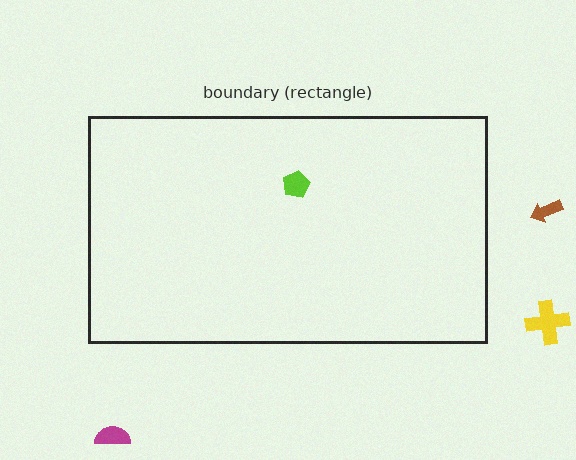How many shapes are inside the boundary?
1 inside, 3 outside.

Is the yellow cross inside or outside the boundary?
Outside.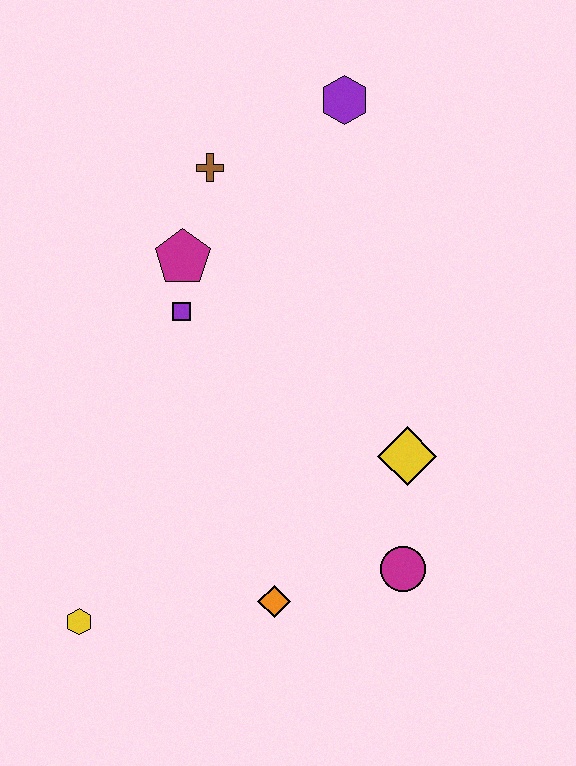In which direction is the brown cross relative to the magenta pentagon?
The brown cross is above the magenta pentagon.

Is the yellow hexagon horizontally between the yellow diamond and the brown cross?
No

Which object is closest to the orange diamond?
The magenta circle is closest to the orange diamond.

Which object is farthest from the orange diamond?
The purple hexagon is farthest from the orange diamond.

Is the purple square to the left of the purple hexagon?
Yes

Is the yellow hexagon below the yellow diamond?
Yes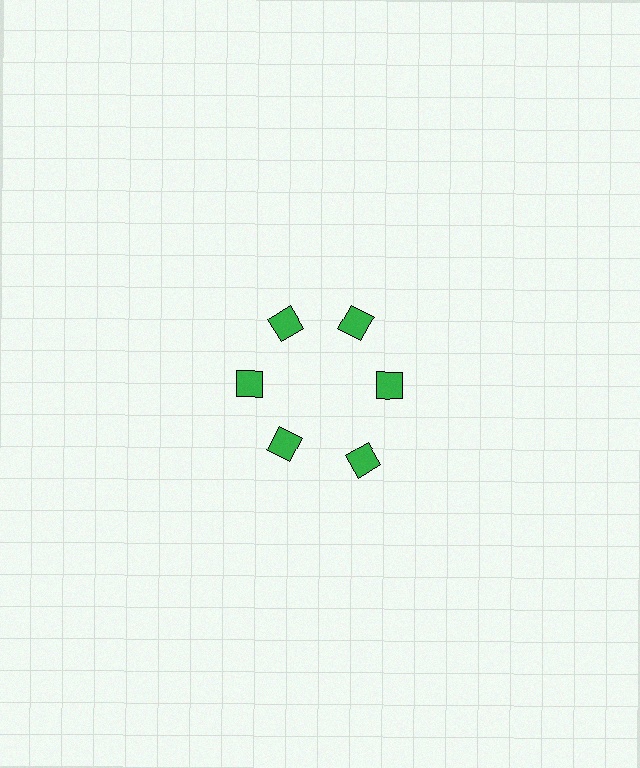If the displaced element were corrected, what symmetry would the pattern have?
It would have 6-fold rotational symmetry — the pattern would map onto itself every 60 degrees.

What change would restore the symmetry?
The symmetry would be restored by moving it inward, back onto the ring so that all 6 squares sit at equal angles and equal distance from the center.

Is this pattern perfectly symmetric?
No. The 6 green squares are arranged in a ring, but one element near the 5 o'clock position is pushed outward from the center, breaking the 6-fold rotational symmetry.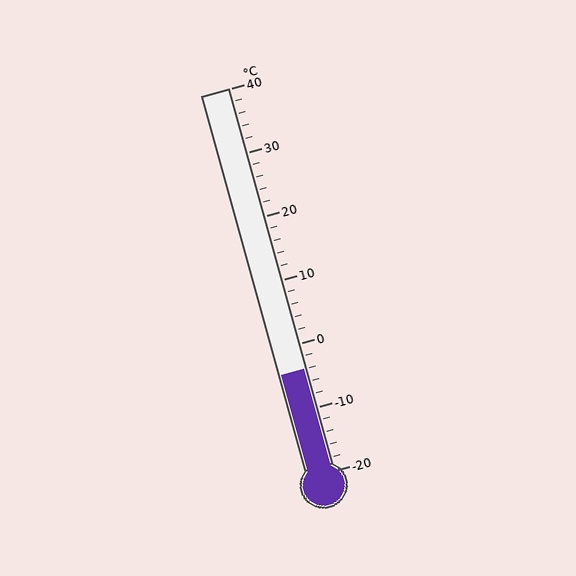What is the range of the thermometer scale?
The thermometer scale ranges from -20°C to 40°C.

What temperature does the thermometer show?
The thermometer shows approximately -4°C.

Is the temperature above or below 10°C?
The temperature is below 10°C.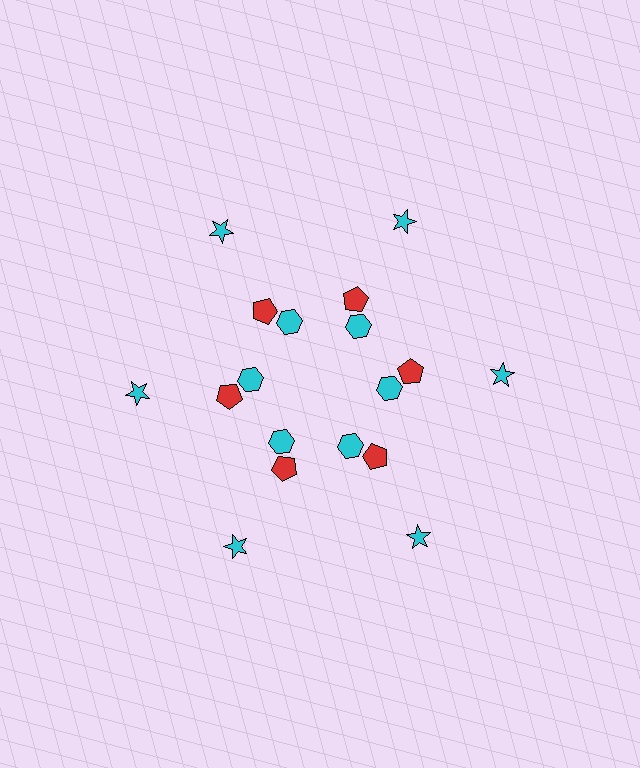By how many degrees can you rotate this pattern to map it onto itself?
The pattern maps onto itself every 60 degrees of rotation.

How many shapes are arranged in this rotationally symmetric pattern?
There are 18 shapes, arranged in 6 groups of 3.